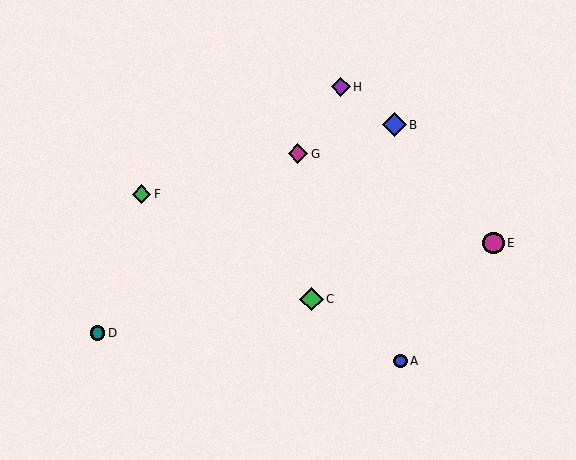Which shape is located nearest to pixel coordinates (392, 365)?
The blue circle (labeled A) at (401, 361) is nearest to that location.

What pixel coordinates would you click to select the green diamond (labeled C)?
Click at (312, 299) to select the green diamond C.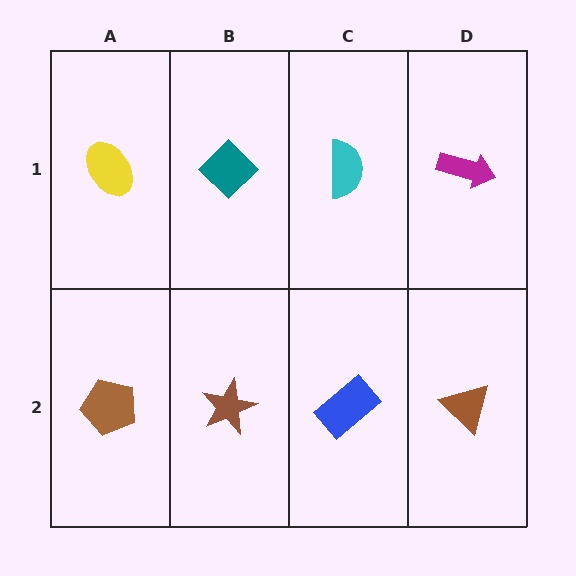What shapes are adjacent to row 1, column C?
A blue rectangle (row 2, column C), a teal diamond (row 1, column B), a magenta arrow (row 1, column D).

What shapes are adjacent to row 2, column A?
A yellow ellipse (row 1, column A), a brown star (row 2, column B).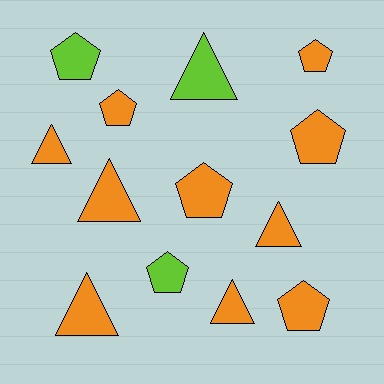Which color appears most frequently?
Orange, with 10 objects.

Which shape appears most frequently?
Pentagon, with 7 objects.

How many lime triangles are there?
There is 1 lime triangle.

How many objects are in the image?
There are 13 objects.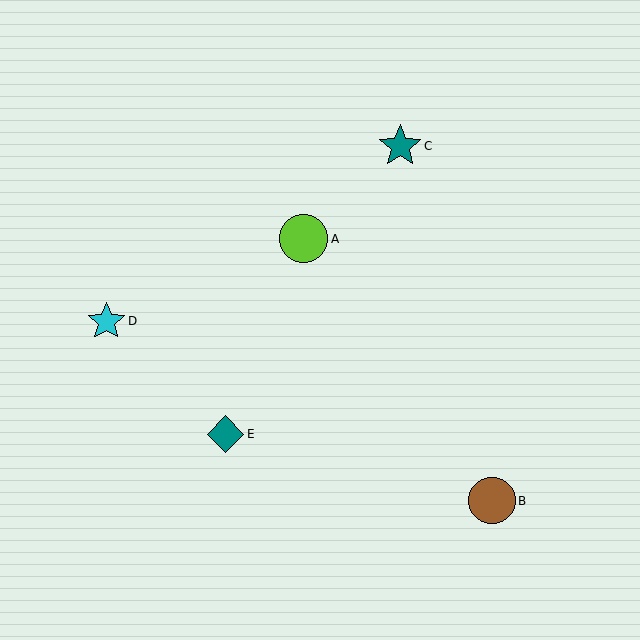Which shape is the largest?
The lime circle (labeled A) is the largest.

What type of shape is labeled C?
Shape C is a teal star.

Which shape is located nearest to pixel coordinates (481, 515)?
The brown circle (labeled B) at (492, 501) is nearest to that location.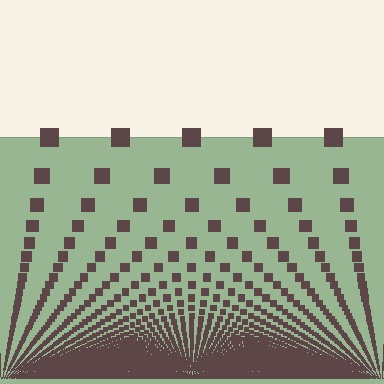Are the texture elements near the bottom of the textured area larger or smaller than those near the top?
Smaller. The gradient is inverted — elements near the bottom are smaller and denser.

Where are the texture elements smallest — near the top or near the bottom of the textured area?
Near the bottom.